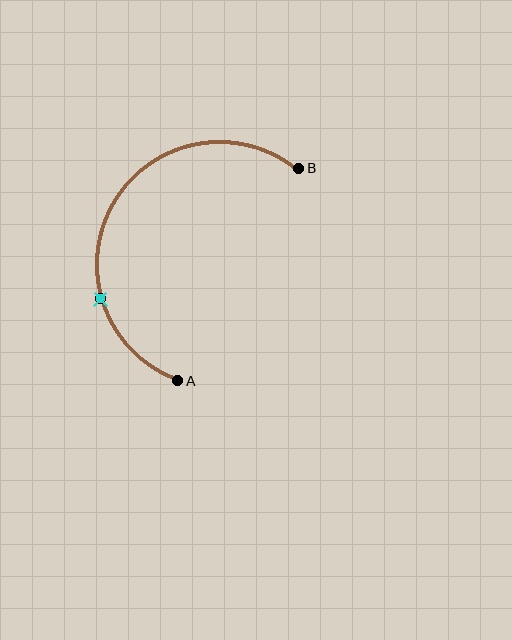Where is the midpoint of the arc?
The arc midpoint is the point on the curve farthest from the straight line joining A and B. It sits to the left of that line.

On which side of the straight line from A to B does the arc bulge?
The arc bulges to the left of the straight line connecting A and B.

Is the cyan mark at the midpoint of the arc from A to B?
No. The cyan mark lies on the arc but is closer to endpoint A. The arc midpoint would be at the point on the curve equidistant along the arc from both A and B.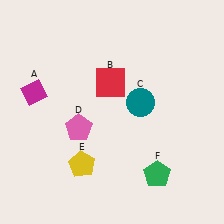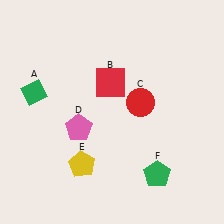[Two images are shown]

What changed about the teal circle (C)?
In Image 1, C is teal. In Image 2, it changed to red.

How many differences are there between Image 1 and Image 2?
There are 2 differences between the two images.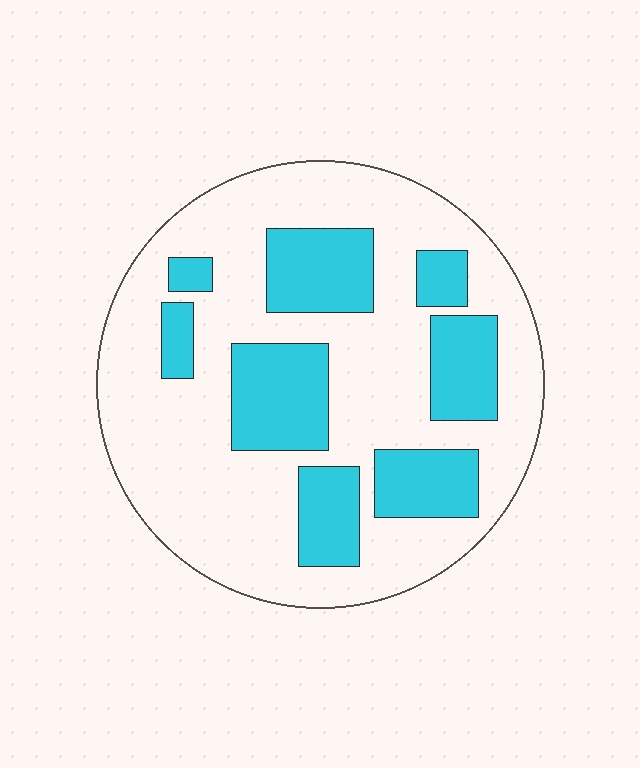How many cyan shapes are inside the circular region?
8.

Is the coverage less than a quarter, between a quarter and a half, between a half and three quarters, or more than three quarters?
Between a quarter and a half.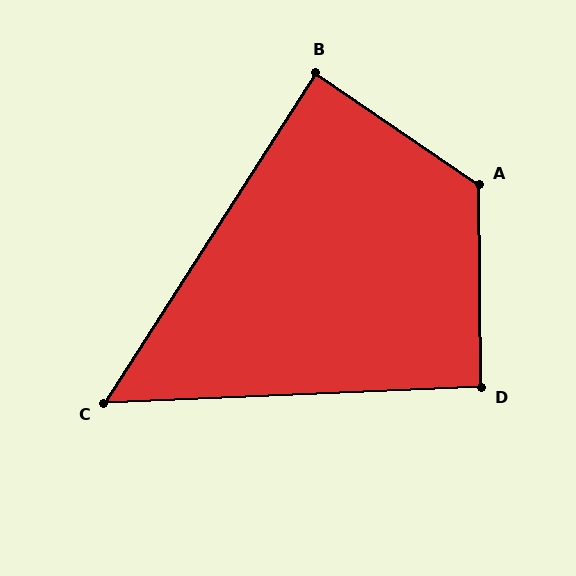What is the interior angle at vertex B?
Approximately 88 degrees (approximately right).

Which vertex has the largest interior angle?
A, at approximately 125 degrees.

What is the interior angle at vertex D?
Approximately 92 degrees (approximately right).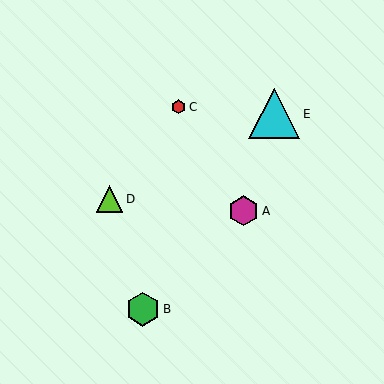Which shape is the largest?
The cyan triangle (labeled E) is the largest.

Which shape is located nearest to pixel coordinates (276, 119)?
The cyan triangle (labeled E) at (274, 114) is nearest to that location.